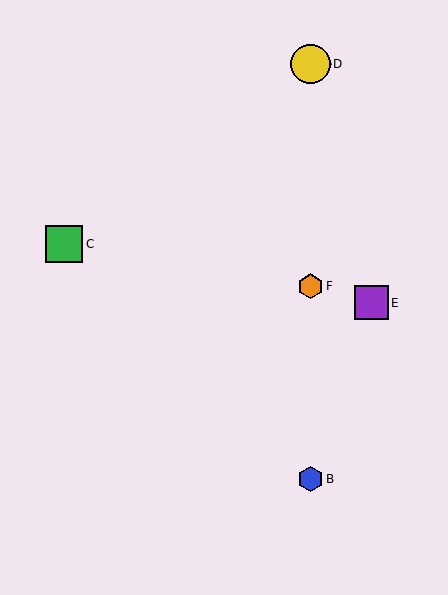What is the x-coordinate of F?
Object F is at x≈310.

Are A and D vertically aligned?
Yes, both are at x≈310.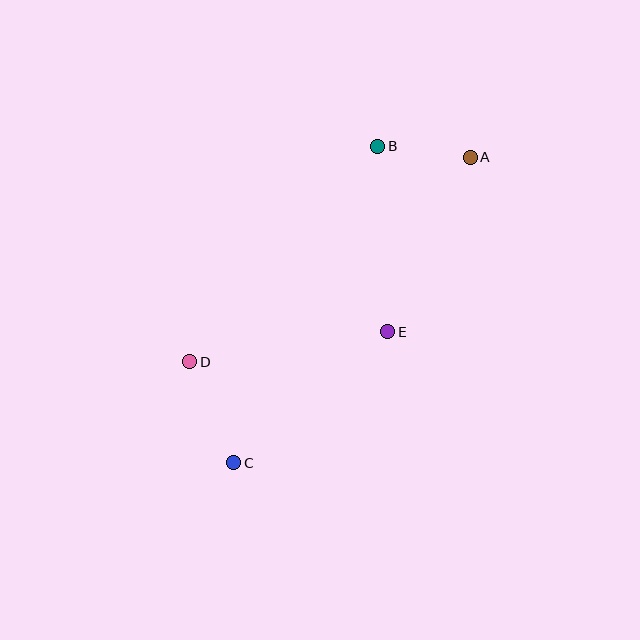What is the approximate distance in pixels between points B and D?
The distance between B and D is approximately 286 pixels.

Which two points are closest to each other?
Points A and B are closest to each other.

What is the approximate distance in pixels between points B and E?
The distance between B and E is approximately 186 pixels.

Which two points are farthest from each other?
Points A and C are farthest from each other.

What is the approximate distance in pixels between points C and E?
The distance between C and E is approximately 202 pixels.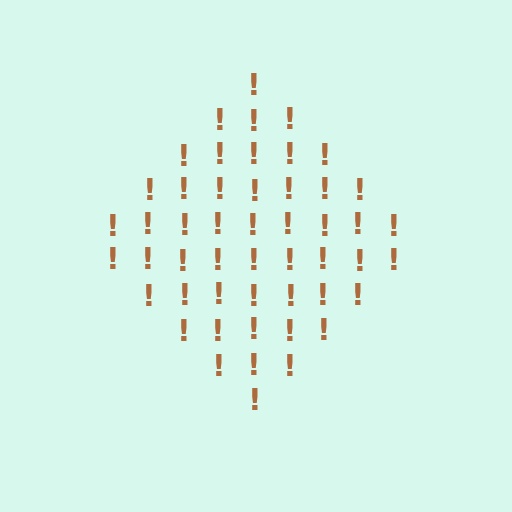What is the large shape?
The large shape is a diamond.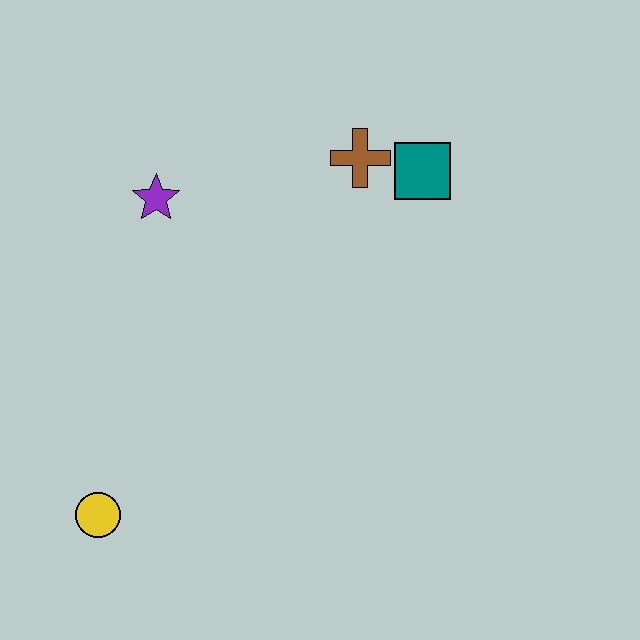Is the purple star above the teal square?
No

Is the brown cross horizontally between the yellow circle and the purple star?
No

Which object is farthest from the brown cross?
The yellow circle is farthest from the brown cross.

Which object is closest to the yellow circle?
The purple star is closest to the yellow circle.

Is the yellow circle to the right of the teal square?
No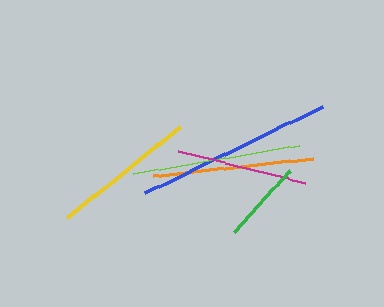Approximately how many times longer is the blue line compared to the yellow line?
The blue line is approximately 1.4 times the length of the yellow line.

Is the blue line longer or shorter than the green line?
The blue line is longer than the green line.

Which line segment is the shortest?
The green line is the shortest at approximately 83 pixels.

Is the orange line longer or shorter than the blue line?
The blue line is longer than the orange line.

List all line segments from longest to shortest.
From longest to shortest: blue, lime, orange, yellow, magenta, green.